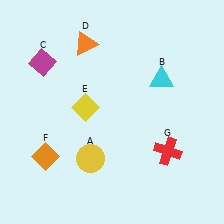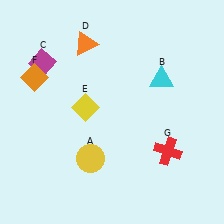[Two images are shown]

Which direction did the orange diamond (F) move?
The orange diamond (F) moved up.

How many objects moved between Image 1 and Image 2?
1 object moved between the two images.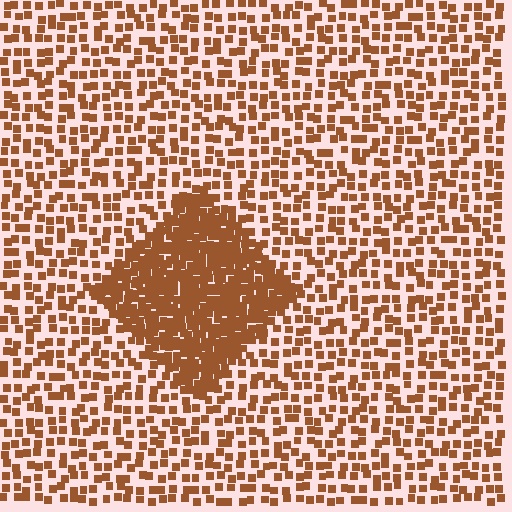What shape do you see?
I see a diamond.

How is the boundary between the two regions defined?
The boundary is defined by a change in element density (approximately 2.7x ratio). All elements are the same color, size, and shape.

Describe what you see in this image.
The image contains small brown elements arranged at two different densities. A diamond-shaped region is visible where the elements are more densely packed than the surrounding area.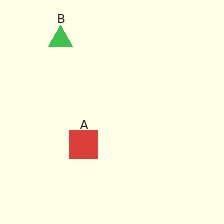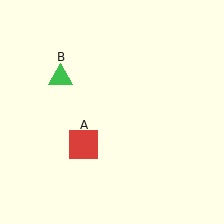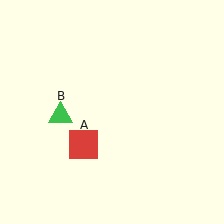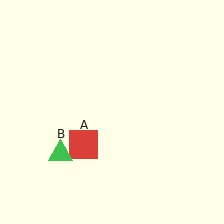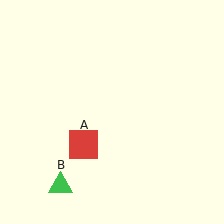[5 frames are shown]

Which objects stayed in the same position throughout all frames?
Red square (object A) remained stationary.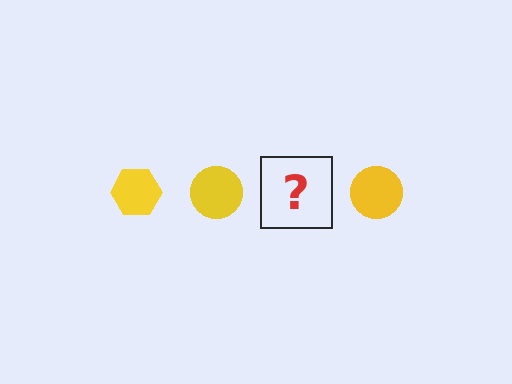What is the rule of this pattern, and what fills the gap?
The rule is that the pattern cycles through hexagon, circle shapes in yellow. The gap should be filled with a yellow hexagon.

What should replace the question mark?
The question mark should be replaced with a yellow hexagon.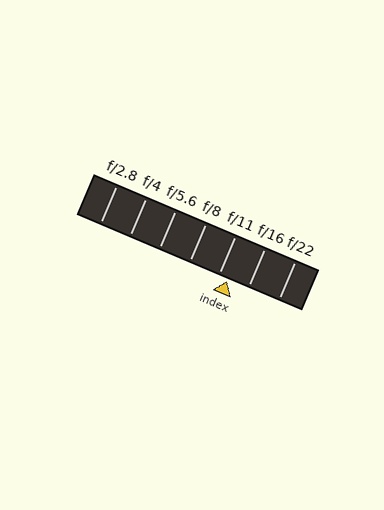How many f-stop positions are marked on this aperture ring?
There are 7 f-stop positions marked.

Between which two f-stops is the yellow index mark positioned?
The index mark is between f/11 and f/16.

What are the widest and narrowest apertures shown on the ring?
The widest aperture shown is f/2.8 and the narrowest is f/22.